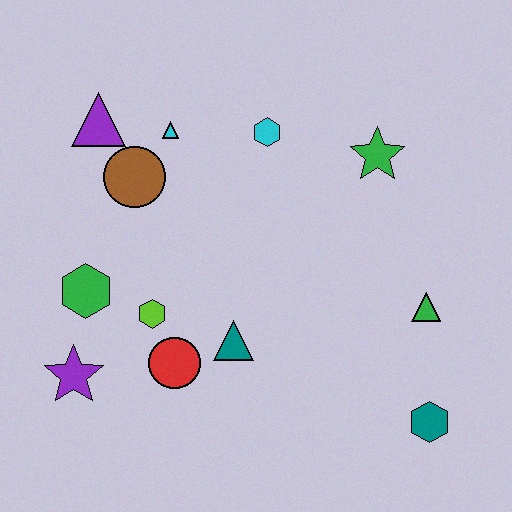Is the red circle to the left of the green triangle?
Yes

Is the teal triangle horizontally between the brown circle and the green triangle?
Yes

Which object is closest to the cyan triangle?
The brown circle is closest to the cyan triangle.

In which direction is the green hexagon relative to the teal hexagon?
The green hexagon is to the left of the teal hexagon.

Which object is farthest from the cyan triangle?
The teal hexagon is farthest from the cyan triangle.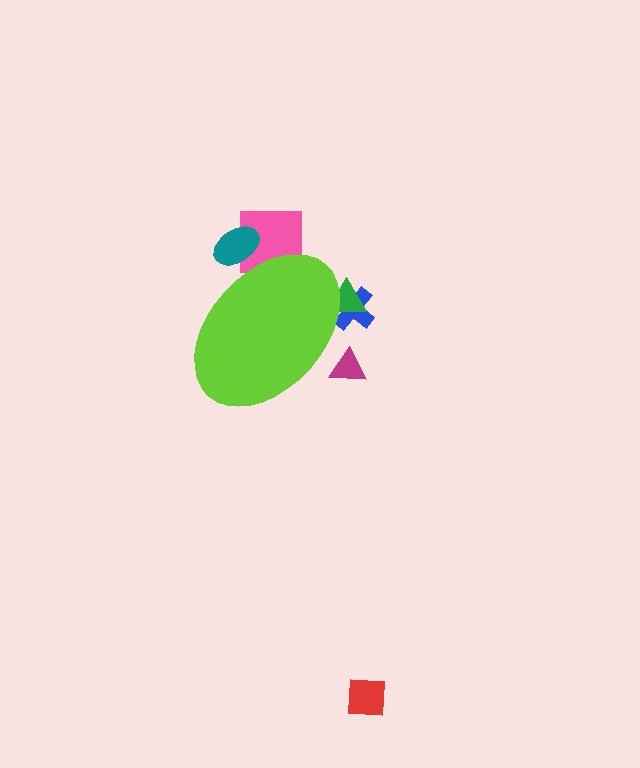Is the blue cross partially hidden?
Yes, the blue cross is partially hidden behind the lime ellipse.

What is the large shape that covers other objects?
A lime ellipse.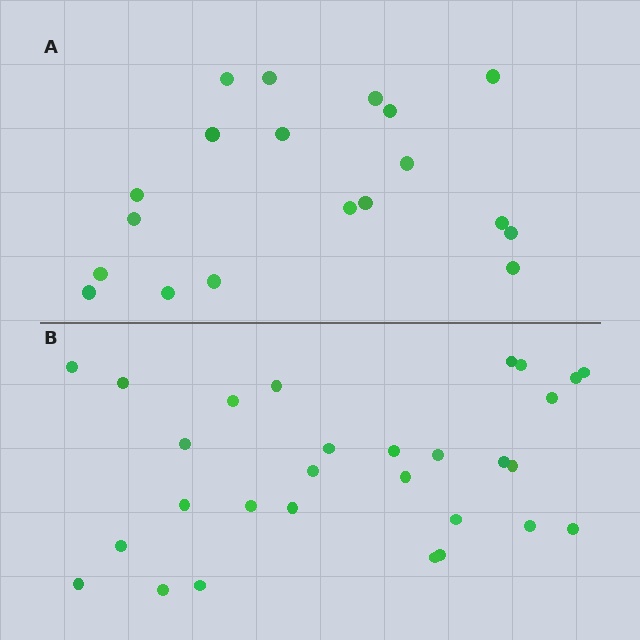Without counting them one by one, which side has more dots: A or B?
Region B (the bottom region) has more dots.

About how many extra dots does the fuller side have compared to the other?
Region B has roughly 10 or so more dots than region A.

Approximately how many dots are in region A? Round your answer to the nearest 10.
About 20 dots. (The exact count is 19, which rounds to 20.)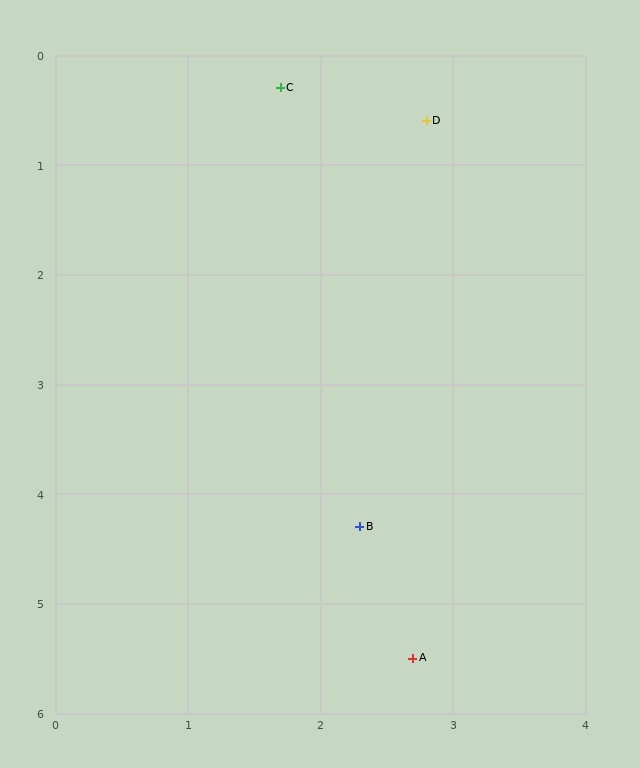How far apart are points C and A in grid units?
Points C and A are about 5.3 grid units apart.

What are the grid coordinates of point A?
Point A is at approximately (2.7, 5.5).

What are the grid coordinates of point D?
Point D is at approximately (2.8, 0.6).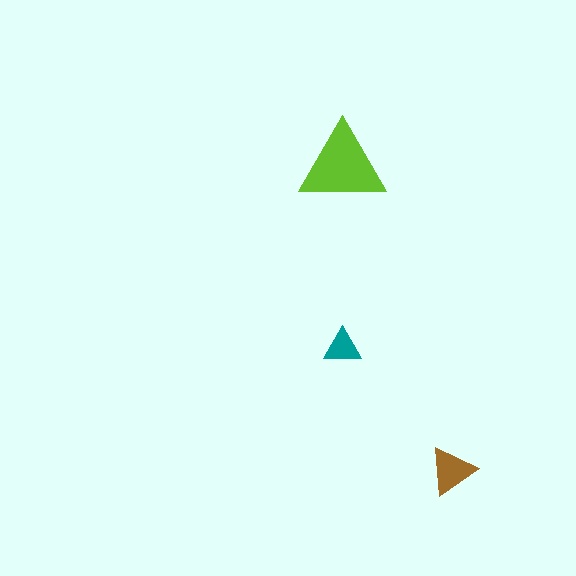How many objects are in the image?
There are 3 objects in the image.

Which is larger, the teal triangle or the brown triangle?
The brown one.